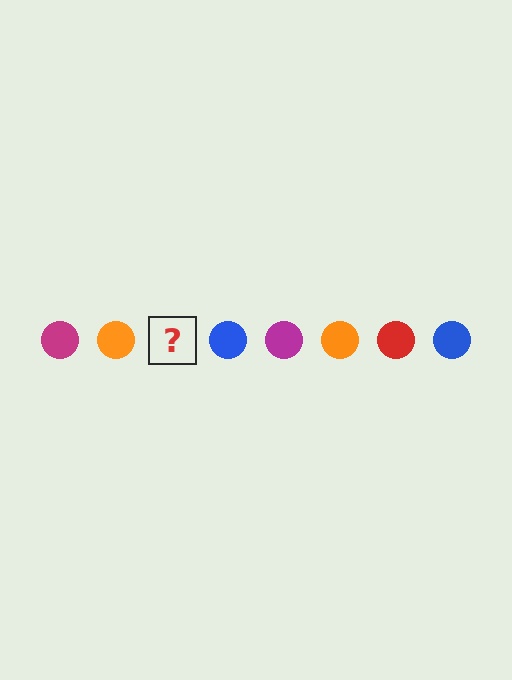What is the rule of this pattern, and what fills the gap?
The rule is that the pattern cycles through magenta, orange, red, blue circles. The gap should be filled with a red circle.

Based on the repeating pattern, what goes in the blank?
The blank should be a red circle.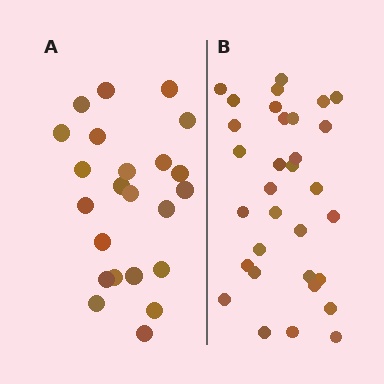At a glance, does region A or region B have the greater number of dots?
Region B (the right region) has more dots.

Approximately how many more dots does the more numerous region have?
Region B has roughly 8 or so more dots than region A.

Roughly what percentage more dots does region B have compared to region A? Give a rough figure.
About 40% more.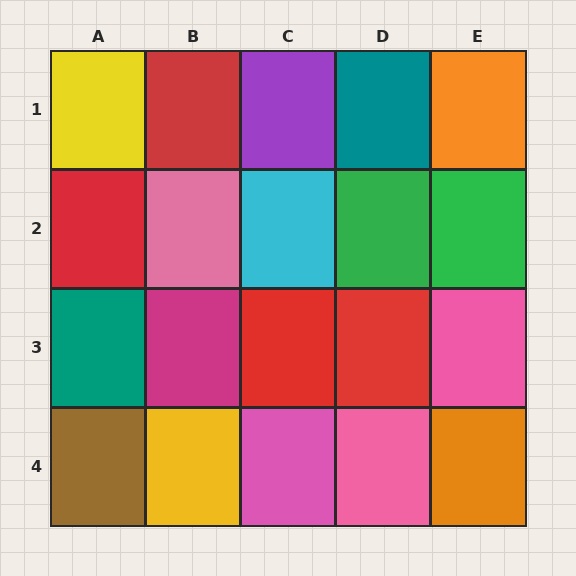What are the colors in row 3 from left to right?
Teal, magenta, red, red, pink.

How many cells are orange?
2 cells are orange.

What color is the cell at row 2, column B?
Pink.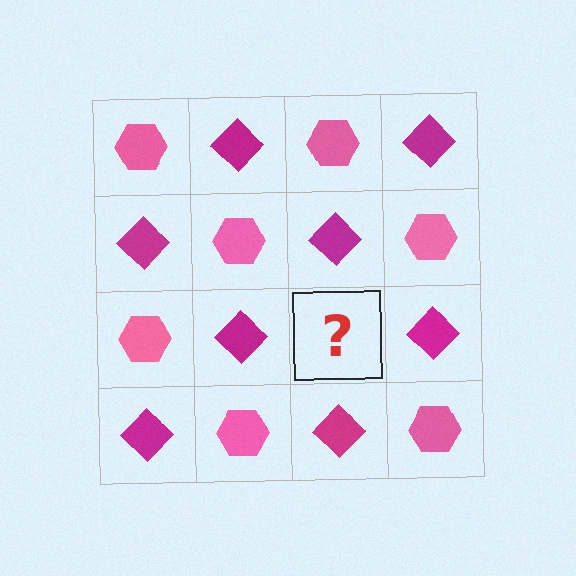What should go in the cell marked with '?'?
The missing cell should contain a pink hexagon.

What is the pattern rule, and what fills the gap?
The rule is that it alternates pink hexagon and magenta diamond in a checkerboard pattern. The gap should be filled with a pink hexagon.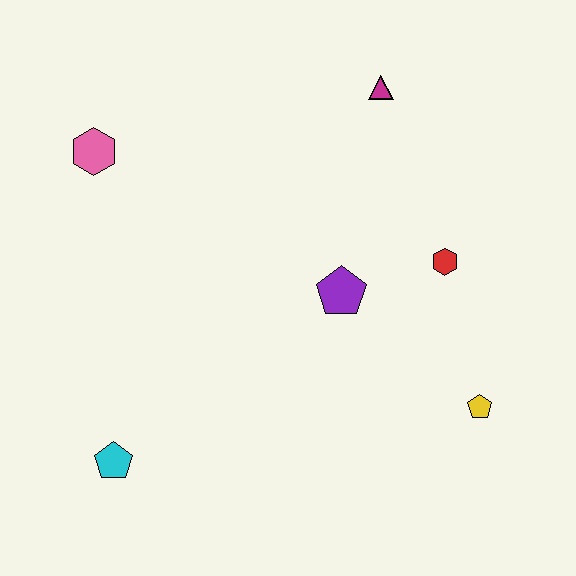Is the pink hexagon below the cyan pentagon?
No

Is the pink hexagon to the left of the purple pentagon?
Yes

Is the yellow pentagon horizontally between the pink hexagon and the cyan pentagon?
No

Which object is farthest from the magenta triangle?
The cyan pentagon is farthest from the magenta triangle.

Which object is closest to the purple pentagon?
The red hexagon is closest to the purple pentagon.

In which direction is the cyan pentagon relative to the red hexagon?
The cyan pentagon is to the left of the red hexagon.